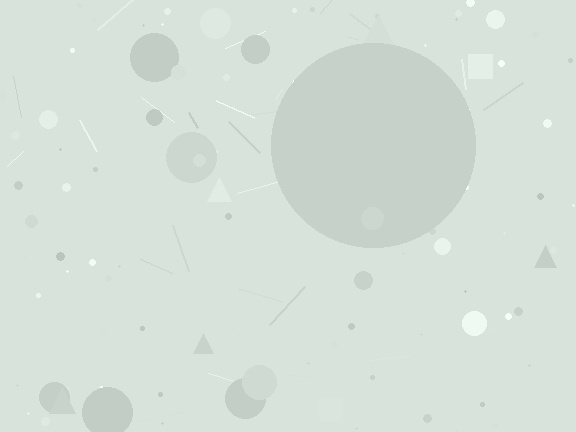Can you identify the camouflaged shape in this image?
The camouflaged shape is a circle.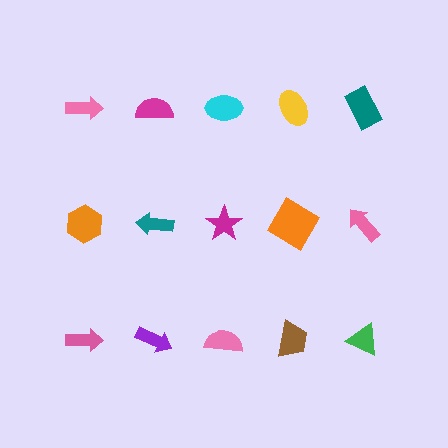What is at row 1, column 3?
A cyan ellipse.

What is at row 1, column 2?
A magenta semicircle.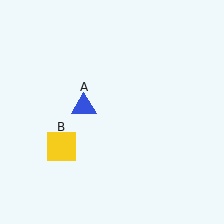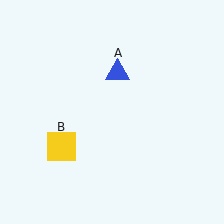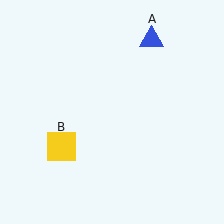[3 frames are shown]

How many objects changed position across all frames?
1 object changed position: blue triangle (object A).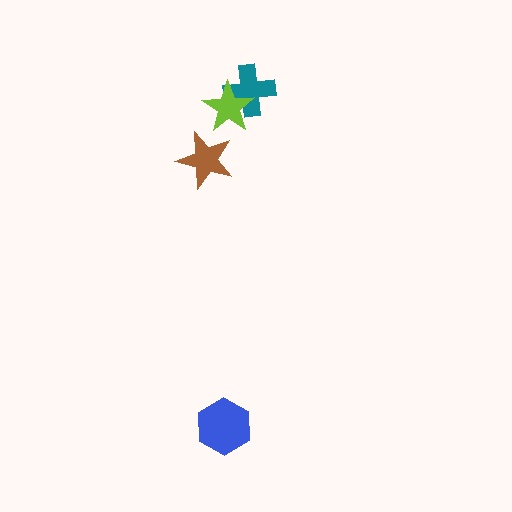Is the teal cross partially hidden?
Yes, it is partially covered by another shape.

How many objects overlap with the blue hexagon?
0 objects overlap with the blue hexagon.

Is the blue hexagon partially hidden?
No, no other shape covers it.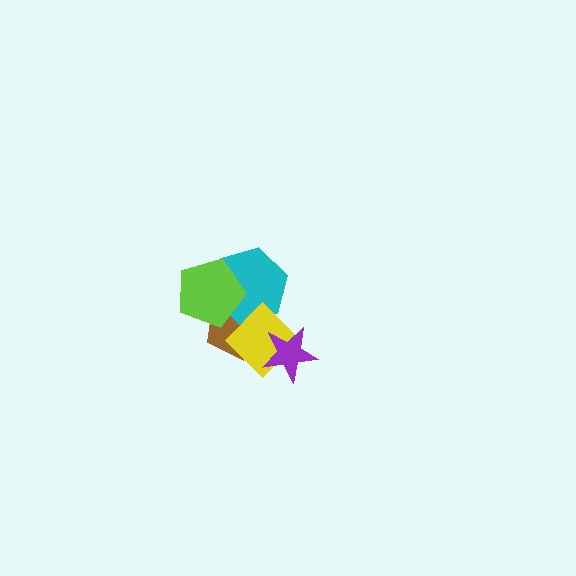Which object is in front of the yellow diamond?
The purple star is in front of the yellow diamond.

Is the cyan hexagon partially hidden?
Yes, it is partially covered by another shape.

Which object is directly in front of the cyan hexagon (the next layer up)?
The lime pentagon is directly in front of the cyan hexagon.